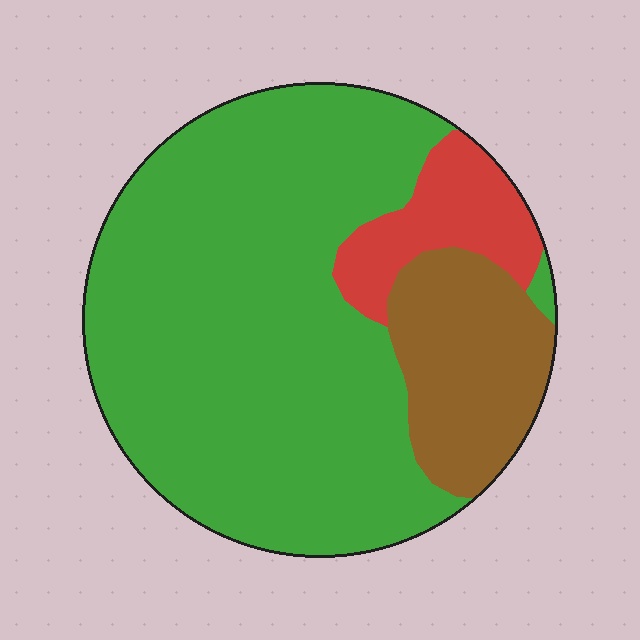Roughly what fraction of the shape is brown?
Brown covers roughly 15% of the shape.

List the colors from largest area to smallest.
From largest to smallest: green, brown, red.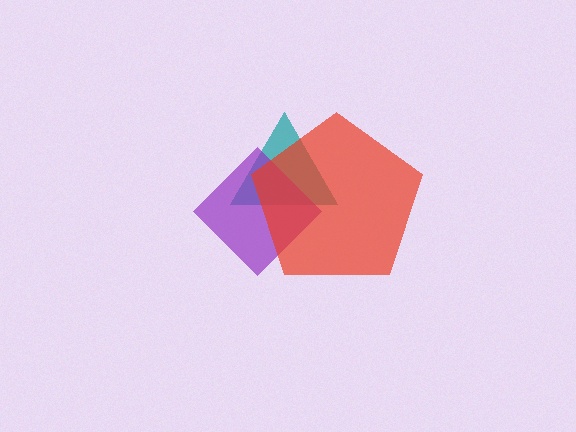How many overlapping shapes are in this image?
There are 3 overlapping shapes in the image.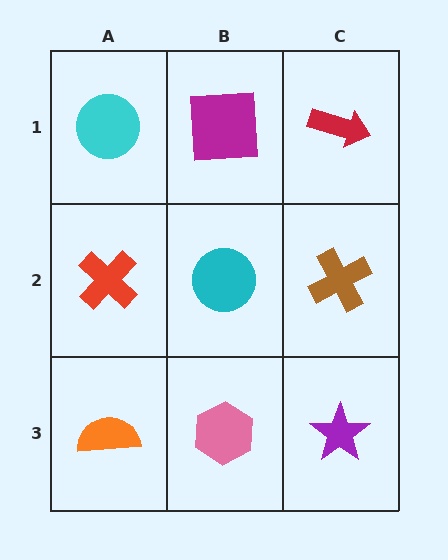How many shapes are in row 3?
3 shapes.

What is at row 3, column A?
An orange semicircle.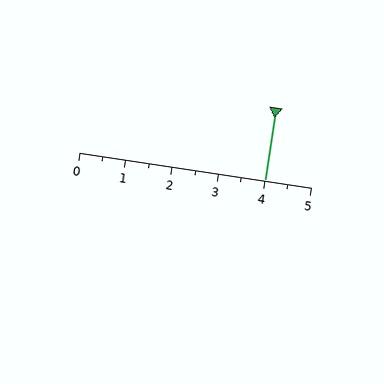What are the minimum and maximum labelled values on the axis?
The axis runs from 0 to 5.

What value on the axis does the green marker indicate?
The marker indicates approximately 4.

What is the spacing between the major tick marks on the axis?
The major ticks are spaced 1 apart.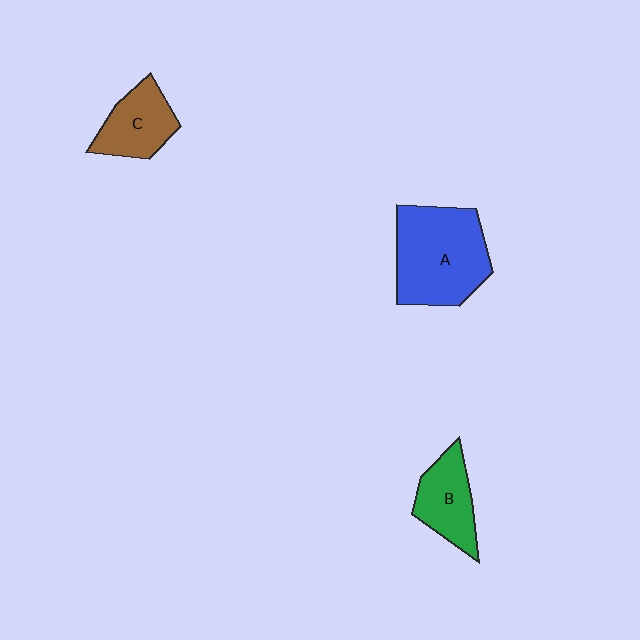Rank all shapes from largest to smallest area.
From largest to smallest: A (blue), B (green), C (brown).